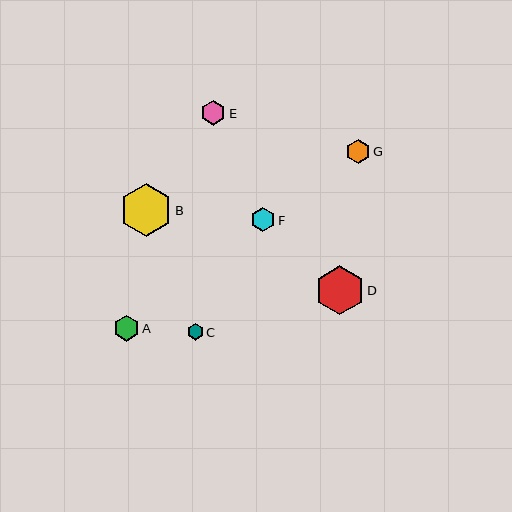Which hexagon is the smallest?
Hexagon C is the smallest with a size of approximately 16 pixels.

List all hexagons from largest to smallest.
From largest to smallest: B, D, A, E, F, G, C.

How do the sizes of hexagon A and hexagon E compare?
Hexagon A and hexagon E are approximately the same size.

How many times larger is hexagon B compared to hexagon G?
Hexagon B is approximately 2.2 times the size of hexagon G.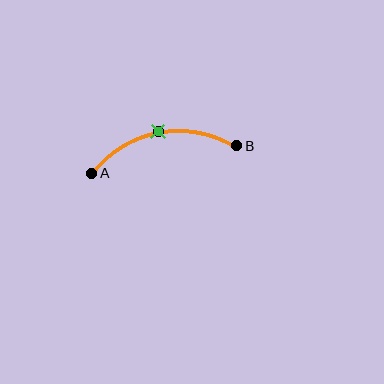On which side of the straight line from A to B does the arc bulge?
The arc bulges above the straight line connecting A and B.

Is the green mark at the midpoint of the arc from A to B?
Yes. The green mark lies on the arc at equal arc-length from both A and B — it is the arc midpoint.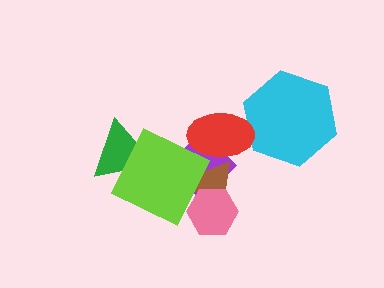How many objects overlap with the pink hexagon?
2 objects overlap with the pink hexagon.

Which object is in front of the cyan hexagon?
The red ellipse is in front of the cyan hexagon.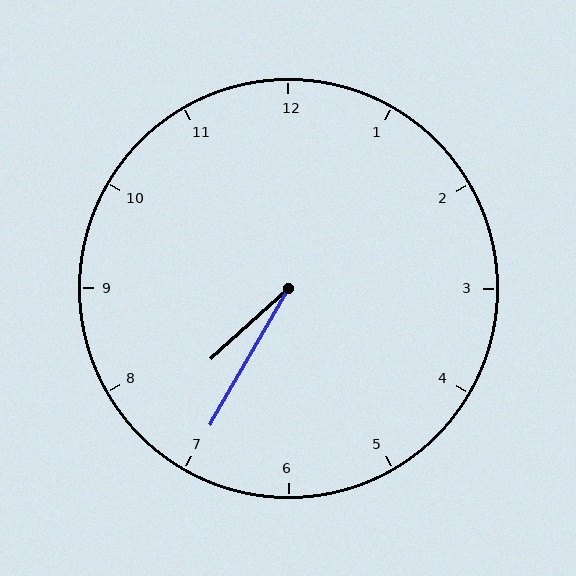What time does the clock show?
7:35.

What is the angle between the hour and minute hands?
Approximately 18 degrees.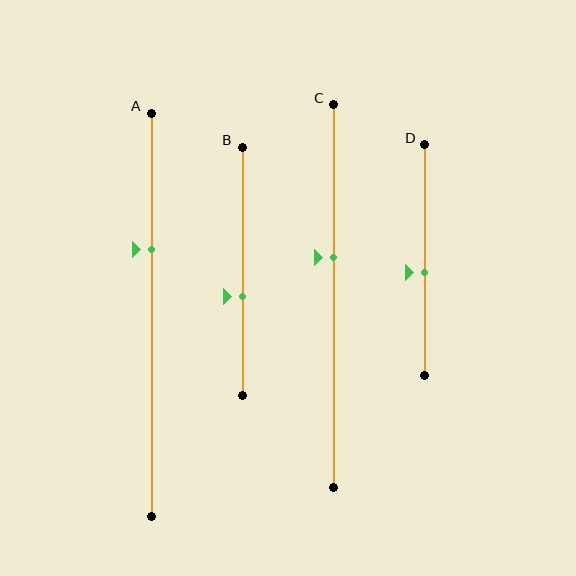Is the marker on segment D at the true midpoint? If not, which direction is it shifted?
No, the marker on segment D is shifted downward by about 5% of the segment length.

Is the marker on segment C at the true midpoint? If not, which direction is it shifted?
No, the marker on segment C is shifted upward by about 10% of the segment length.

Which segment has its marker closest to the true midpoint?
Segment D has its marker closest to the true midpoint.